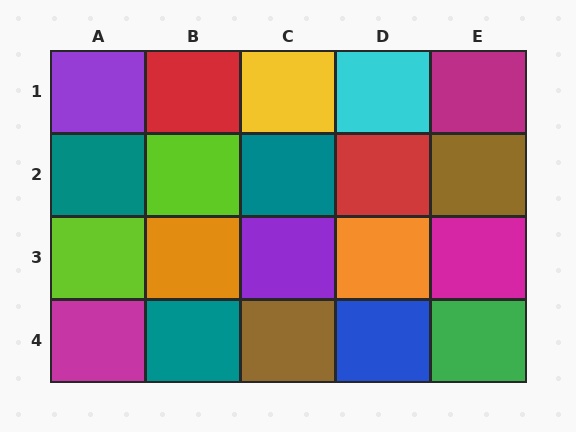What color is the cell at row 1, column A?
Purple.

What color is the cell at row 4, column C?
Brown.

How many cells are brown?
2 cells are brown.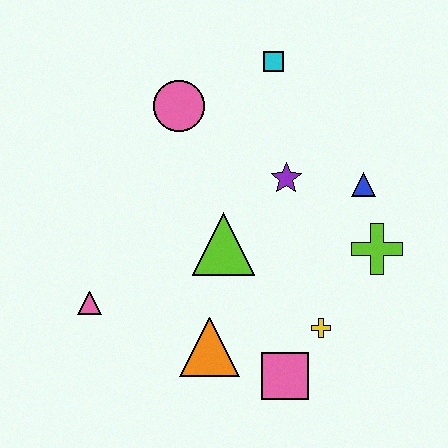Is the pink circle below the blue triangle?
No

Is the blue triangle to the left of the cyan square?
No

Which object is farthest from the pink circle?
The pink square is farthest from the pink circle.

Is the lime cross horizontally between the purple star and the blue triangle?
No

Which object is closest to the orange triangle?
The pink square is closest to the orange triangle.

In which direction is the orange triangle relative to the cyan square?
The orange triangle is below the cyan square.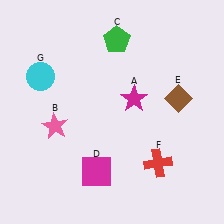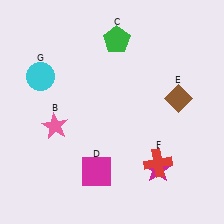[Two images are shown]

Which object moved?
The magenta star (A) moved down.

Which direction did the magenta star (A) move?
The magenta star (A) moved down.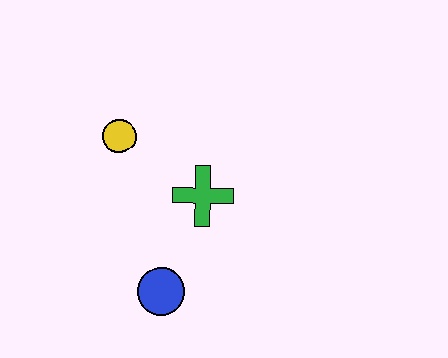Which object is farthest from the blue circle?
The yellow circle is farthest from the blue circle.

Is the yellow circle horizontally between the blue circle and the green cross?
No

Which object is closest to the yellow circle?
The green cross is closest to the yellow circle.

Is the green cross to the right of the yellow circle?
Yes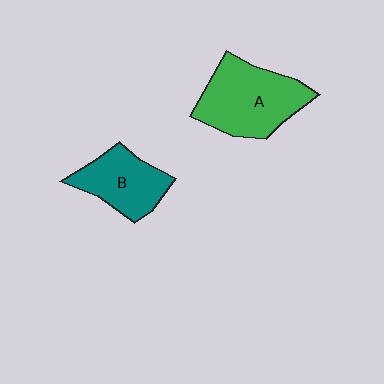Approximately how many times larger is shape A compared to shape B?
Approximately 1.4 times.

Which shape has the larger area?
Shape A (green).